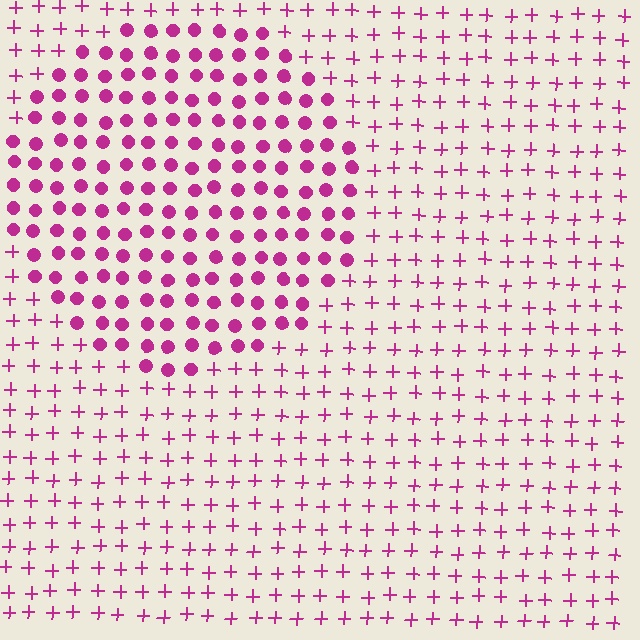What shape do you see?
I see a circle.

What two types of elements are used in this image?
The image uses circles inside the circle region and plus signs outside it.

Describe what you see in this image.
The image is filled with small magenta elements arranged in a uniform grid. A circle-shaped region contains circles, while the surrounding area contains plus signs. The boundary is defined purely by the change in element shape.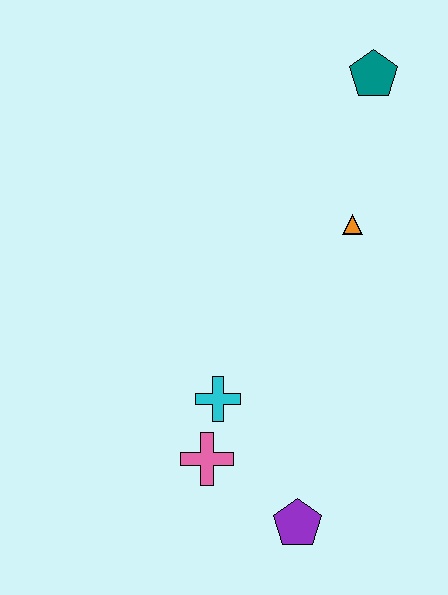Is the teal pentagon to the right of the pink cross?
Yes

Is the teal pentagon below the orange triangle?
No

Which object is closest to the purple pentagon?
The pink cross is closest to the purple pentagon.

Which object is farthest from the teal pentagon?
The purple pentagon is farthest from the teal pentagon.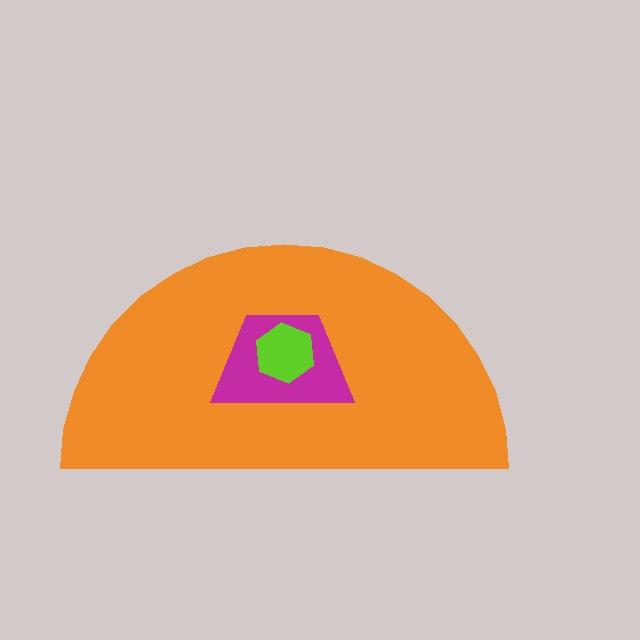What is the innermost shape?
The lime hexagon.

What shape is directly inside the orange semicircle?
The magenta trapezoid.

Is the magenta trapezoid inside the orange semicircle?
Yes.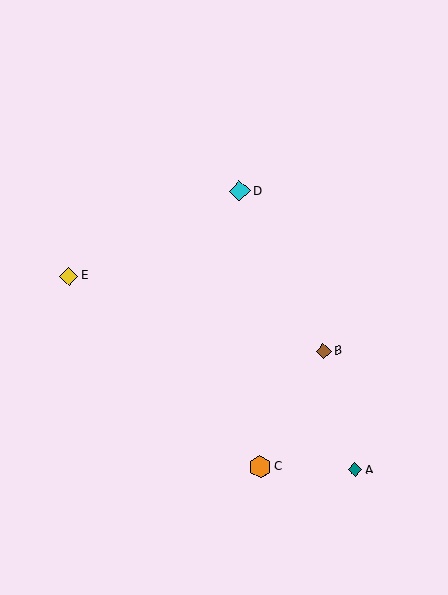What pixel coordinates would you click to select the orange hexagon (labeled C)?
Click at (260, 467) to select the orange hexagon C.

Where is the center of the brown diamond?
The center of the brown diamond is at (323, 351).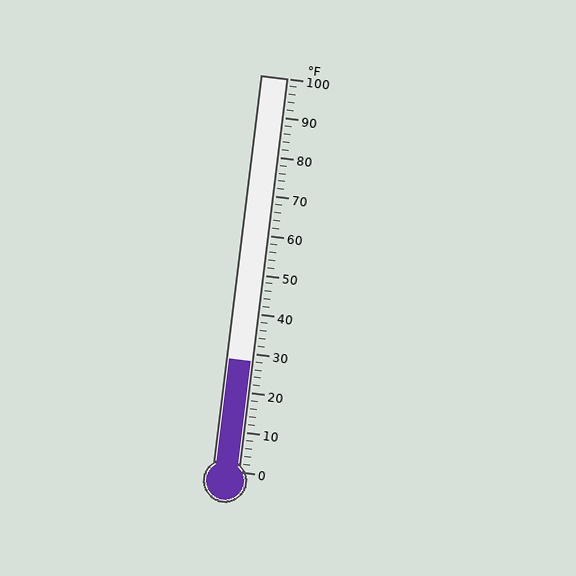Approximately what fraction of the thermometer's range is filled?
The thermometer is filled to approximately 30% of its range.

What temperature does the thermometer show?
The thermometer shows approximately 28°F.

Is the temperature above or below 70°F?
The temperature is below 70°F.